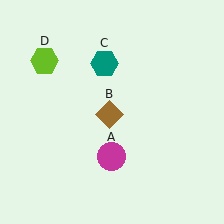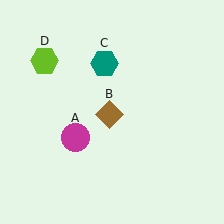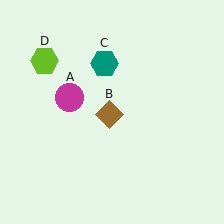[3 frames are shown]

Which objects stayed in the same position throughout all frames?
Brown diamond (object B) and teal hexagon (object C) and lime hexagon (object D) remained stationary.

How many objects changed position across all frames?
1 object changed position: magenta circle (object A).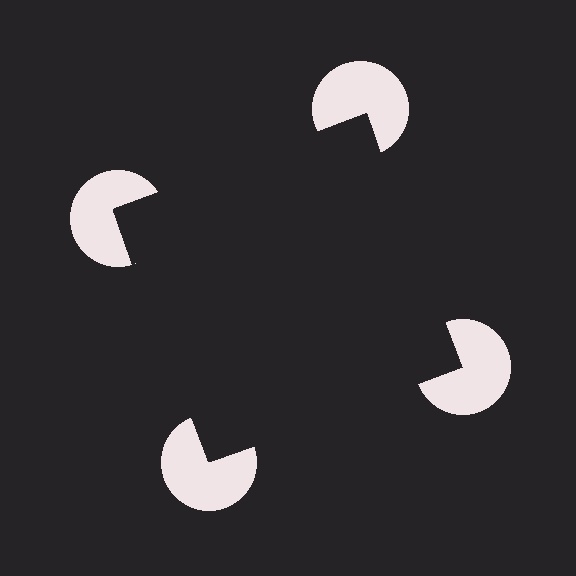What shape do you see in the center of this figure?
An illusory square — its edges are inferred from the aligned wedge cuts in the pac-man discs, not physically drawn.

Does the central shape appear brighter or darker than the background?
It typically appears slightly darker than the background, even though no actual brightness change is drawn.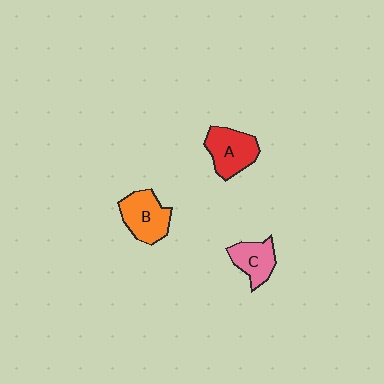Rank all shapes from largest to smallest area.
From largest to smallest: B (orange), A (red), C (pink).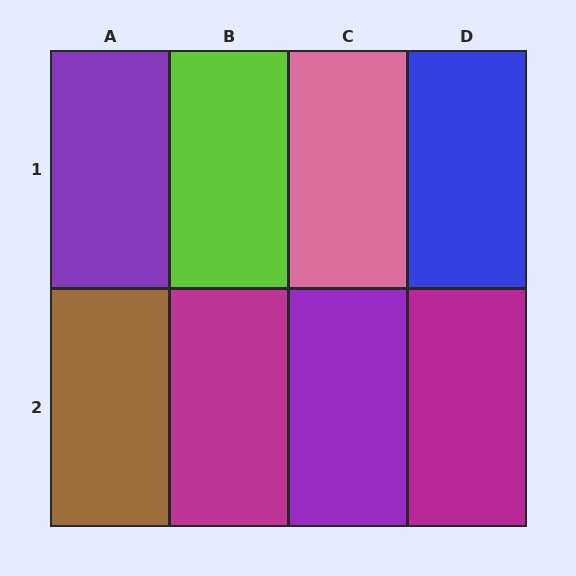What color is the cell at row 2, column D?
Magenta.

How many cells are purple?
2 cells are purple.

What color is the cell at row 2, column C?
Purple.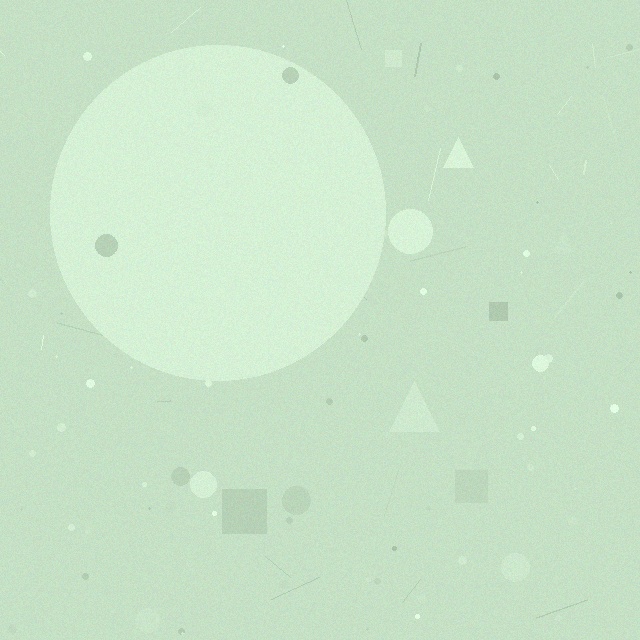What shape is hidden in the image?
A circle is hidden in the image.